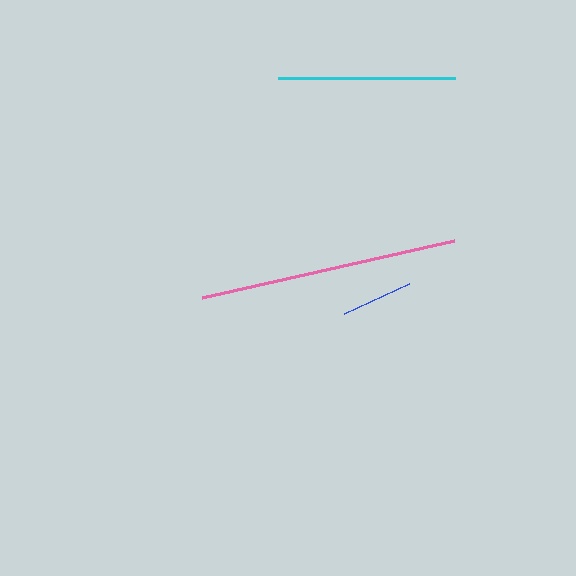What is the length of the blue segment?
The blue segment is approximately 71 pixels long.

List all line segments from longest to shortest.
From longest to shortest: pink, cyan, blue.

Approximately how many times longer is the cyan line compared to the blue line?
The cyan line is approximately 2.5 times the length of the blue line.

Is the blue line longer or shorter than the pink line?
The pink line is longer than the blue line.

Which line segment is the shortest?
The blue line is the shortest at approximately 71 pixels.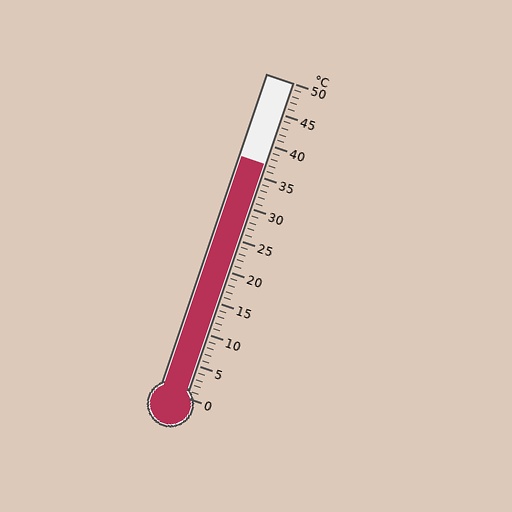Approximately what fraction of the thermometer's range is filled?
The thermometer is filled to approximately 75% of its range.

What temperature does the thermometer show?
The thermometer shows approximately 37°C.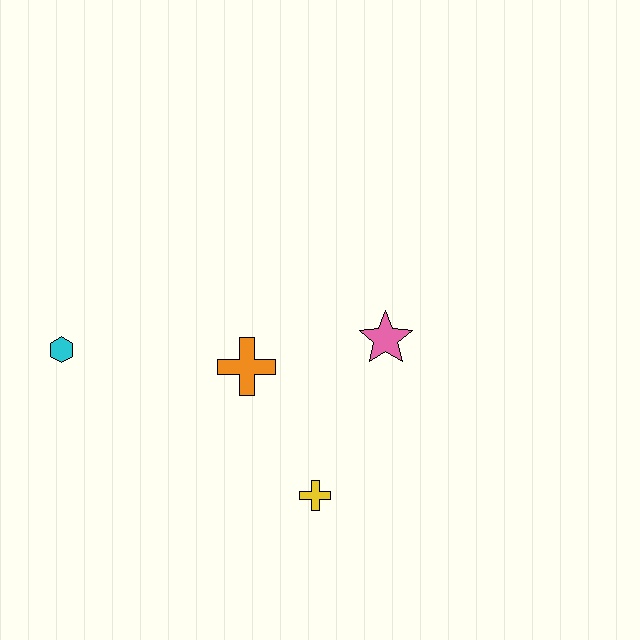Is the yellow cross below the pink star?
Yes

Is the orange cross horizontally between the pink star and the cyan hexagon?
Yes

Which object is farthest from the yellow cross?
The cyan hexagon is farthest from the yellow cross.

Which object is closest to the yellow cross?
The orange cross is closest to the yellow cross.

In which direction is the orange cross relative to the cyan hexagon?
The orange cross is to the right of the cyan hexagon.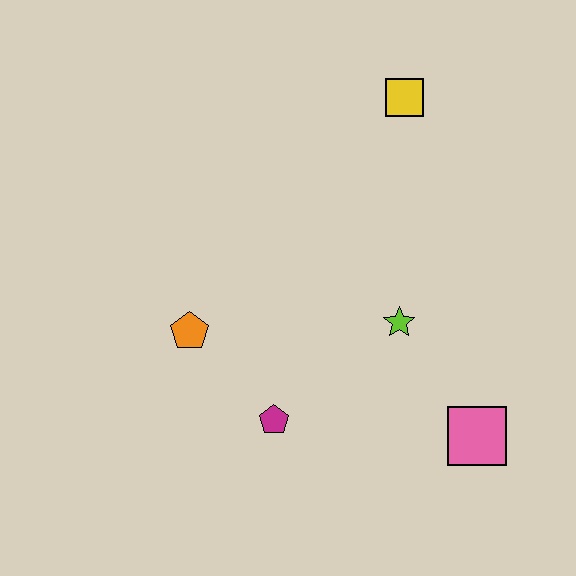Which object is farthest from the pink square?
The yellow square is farthest from the pink square.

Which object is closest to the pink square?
The lime star is closest to the pink square.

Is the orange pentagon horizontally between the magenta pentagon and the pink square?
No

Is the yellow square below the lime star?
No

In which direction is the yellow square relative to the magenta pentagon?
The yellow square is above the magenta pentagon.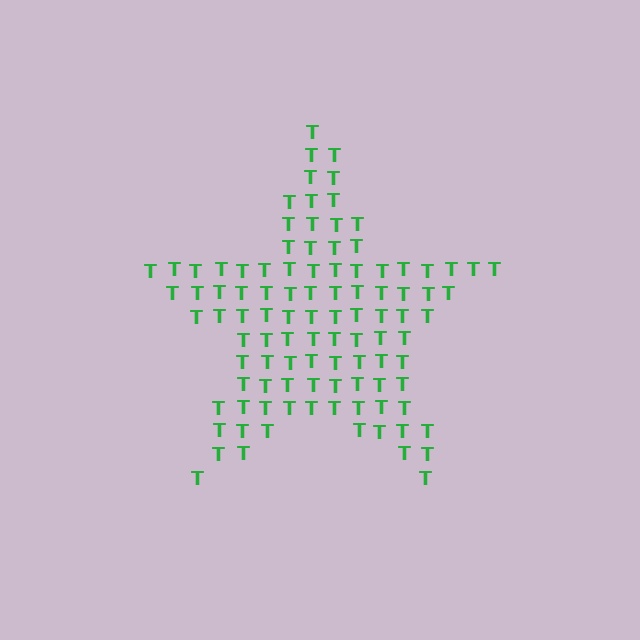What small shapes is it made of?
It is made of small letter T's.